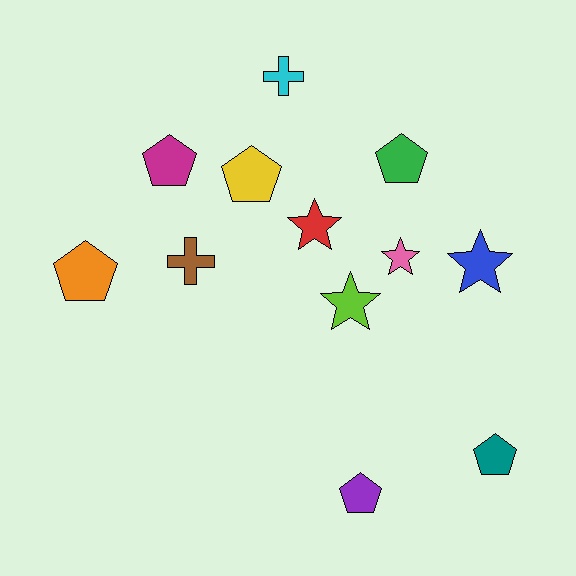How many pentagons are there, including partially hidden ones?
There are 6 pentagons.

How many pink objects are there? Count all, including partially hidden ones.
There is 1 pink object.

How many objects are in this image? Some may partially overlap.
There are 12 objects.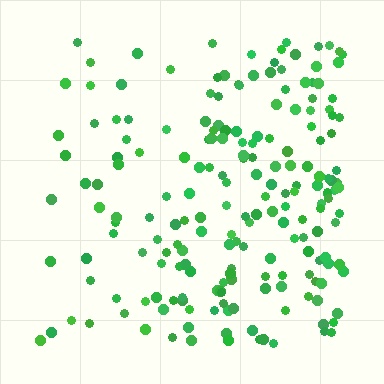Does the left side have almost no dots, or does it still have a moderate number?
Still a moderate number, just noticeably fewer than the right.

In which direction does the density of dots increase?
From left to right, with the right side densest.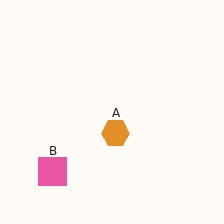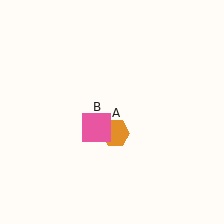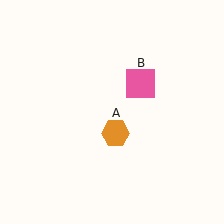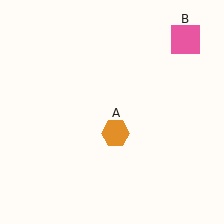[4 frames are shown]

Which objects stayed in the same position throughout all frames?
Orange hexagon (object A) remained stationary.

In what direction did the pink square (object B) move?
The pink square (object B) moved up and to the right.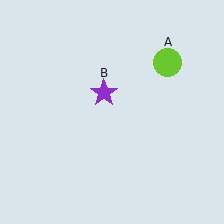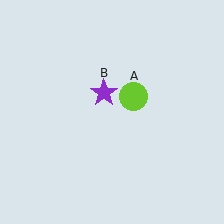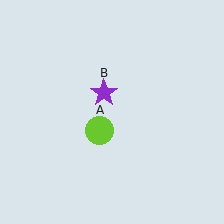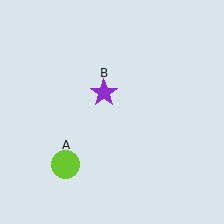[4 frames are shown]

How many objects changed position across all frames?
1 object changed position: lime circle (object A).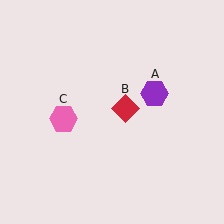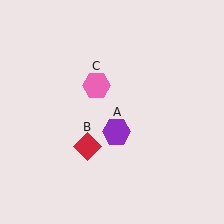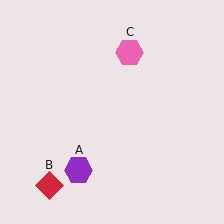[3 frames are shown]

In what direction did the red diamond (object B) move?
The red diamond (object B) moved down and to the left.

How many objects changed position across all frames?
3 objects changed position: purple hexagon (object A), red diamond (object B), pink hexagon (object C).